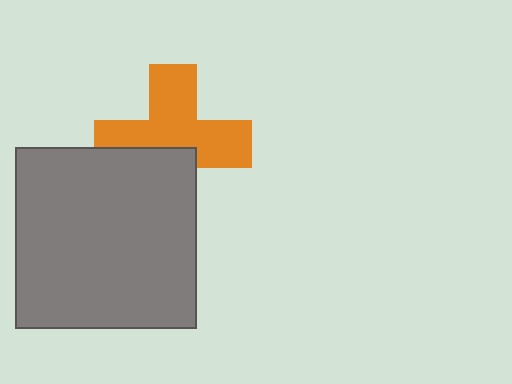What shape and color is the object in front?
The object in front is a gray square.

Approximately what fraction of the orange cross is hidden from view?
Roughly 37% of the orange cross is hidden behind the gray square.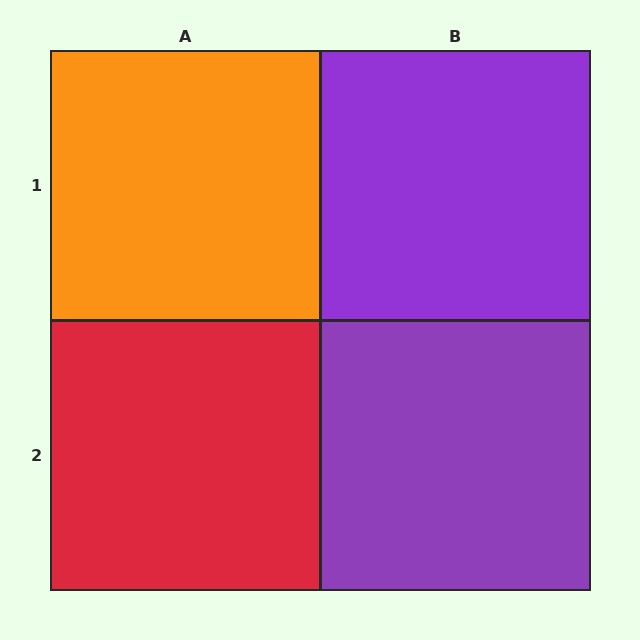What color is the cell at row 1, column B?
Purple.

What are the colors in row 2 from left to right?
Red, purple.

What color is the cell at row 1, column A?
Orange.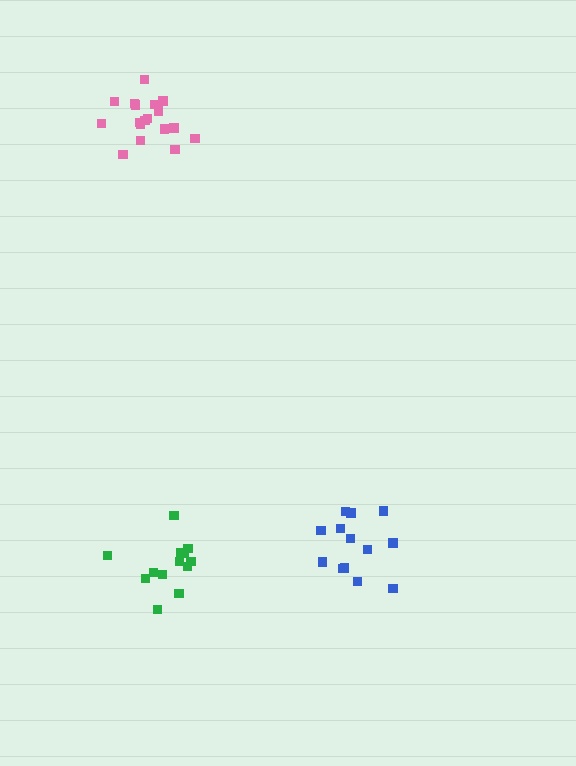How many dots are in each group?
Group 1: 18 dots, Group 2: 13 dots, Group 3: 13 dots (44 total).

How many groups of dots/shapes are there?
There are 3 groups.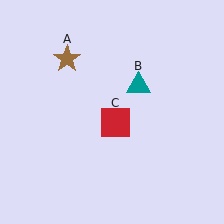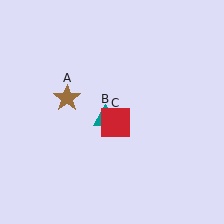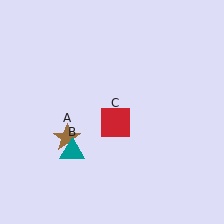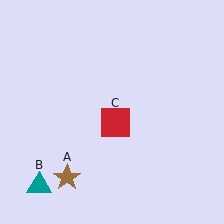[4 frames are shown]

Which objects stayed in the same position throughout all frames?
Red square (object C) remained stationary.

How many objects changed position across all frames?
2 objects changed position: brown star (object A), teal triangle (object B).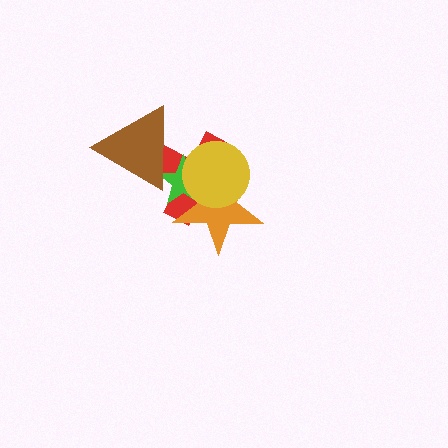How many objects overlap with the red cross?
4 objects overlap with the red cross.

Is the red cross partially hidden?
Yes, it is partially covered by another shape.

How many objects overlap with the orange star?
3 objects overlap with the orange star.